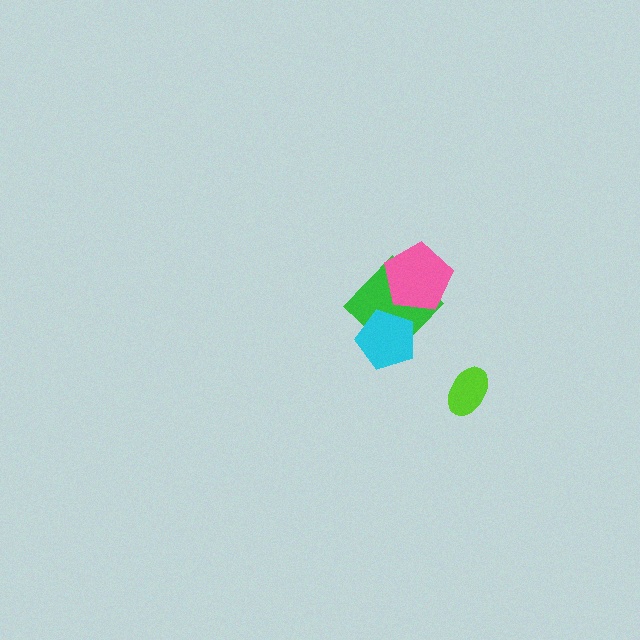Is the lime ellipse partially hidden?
No, no other shape covers it.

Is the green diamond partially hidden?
Yes, it is partially covered by another shape.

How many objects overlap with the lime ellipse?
0 objects overlap with the lime ellipse.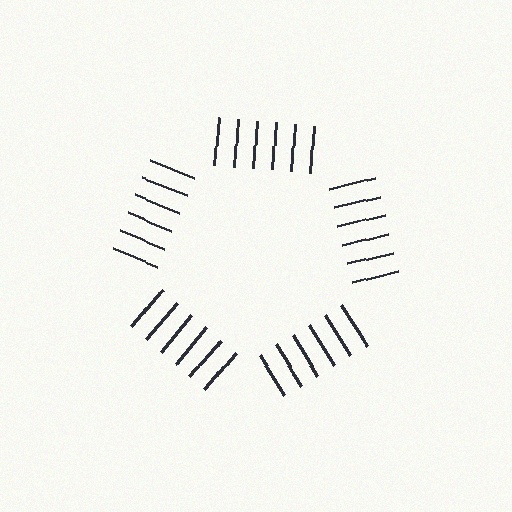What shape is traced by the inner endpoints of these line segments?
An illusory pentagon — the line segments terminate on its edges but no continuous stroke is drawn.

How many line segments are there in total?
30 — 6 along each of the 5 edges.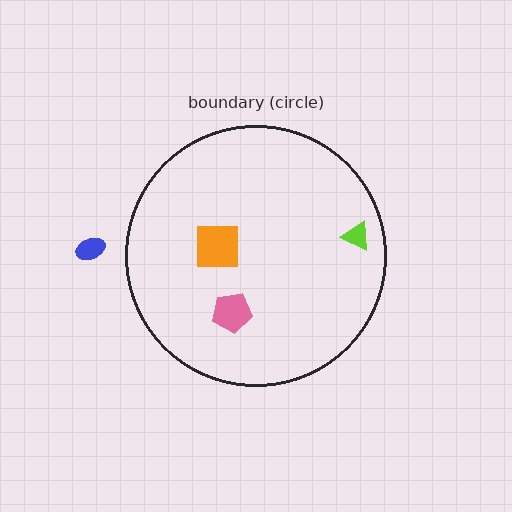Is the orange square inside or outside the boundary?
Inside.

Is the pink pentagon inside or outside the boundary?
Inside.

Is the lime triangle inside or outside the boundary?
Inside.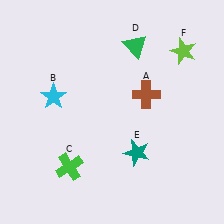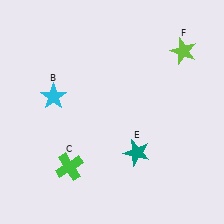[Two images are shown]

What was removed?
The brown cross (A), the green triangle (D) were removed in Image 2.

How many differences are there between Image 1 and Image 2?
There are 2 differences between the two images.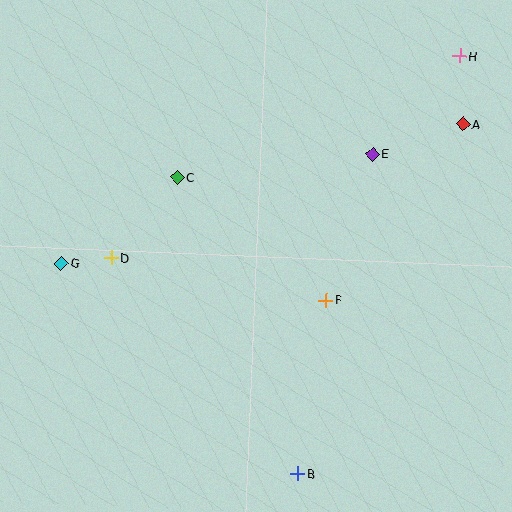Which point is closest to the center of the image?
Point F at (326, 300) is closest to the center.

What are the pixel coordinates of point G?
Point G is at (61, 263).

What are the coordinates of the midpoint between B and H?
The midpoint between B and H is at (379, 265).